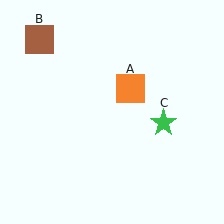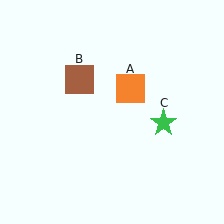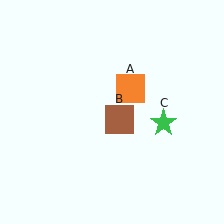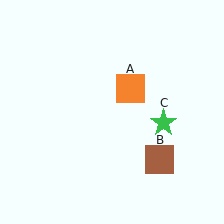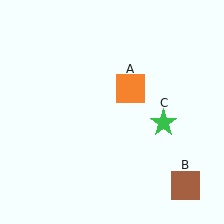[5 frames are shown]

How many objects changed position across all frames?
1 object changed position: brown square (object B).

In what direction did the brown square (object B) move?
The brown square (object B) moved down and to the right.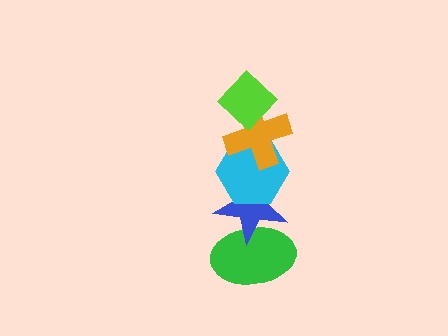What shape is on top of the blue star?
The cyan hexagon is on top of the blue star.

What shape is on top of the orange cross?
The lime diamond is on top of the orange cross.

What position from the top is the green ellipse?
The green ellipse is 5th from the top.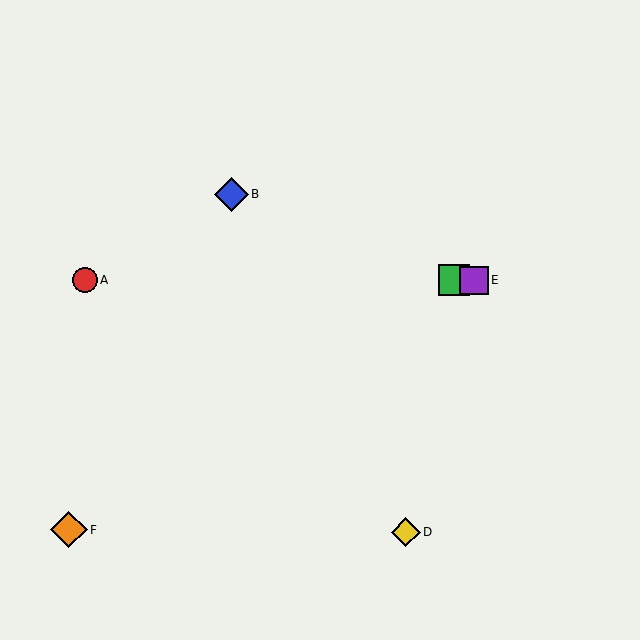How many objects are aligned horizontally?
3 objects (A, C, E) are aligned horizontally.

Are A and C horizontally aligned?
Yes, both are at y≈280.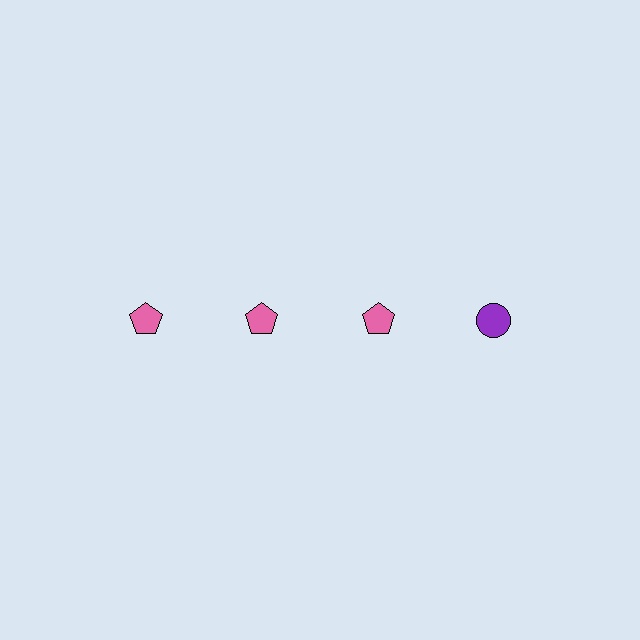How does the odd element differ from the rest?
It differs in both color (purple instead of pink) and shape (circle instead of pentagon).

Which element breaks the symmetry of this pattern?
The purple circle in the top row, second from right column breaks the symmetry. All other shapes are pink pentagons.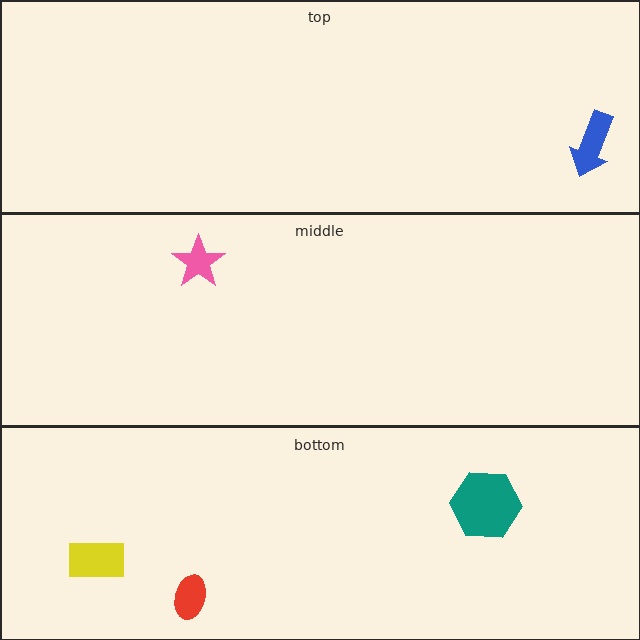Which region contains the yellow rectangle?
The bottom region.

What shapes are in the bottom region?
The yellow rectangle, the teal hexagon, the red ellipse.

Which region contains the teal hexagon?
The bottom region.